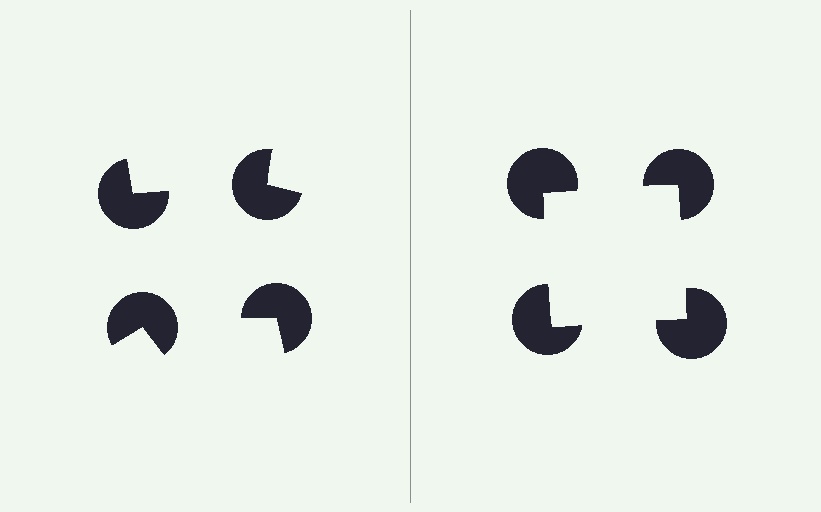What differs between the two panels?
The pac-man discs are positioned identically on both sides; only the wedge orientations differ. On the right they align to a square; on the left they are misaligned.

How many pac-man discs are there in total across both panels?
8 — 4 on each side.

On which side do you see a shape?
An illusory square appears on the right side. On the left side the wedge cuts are rotated, so no coherent shape forms.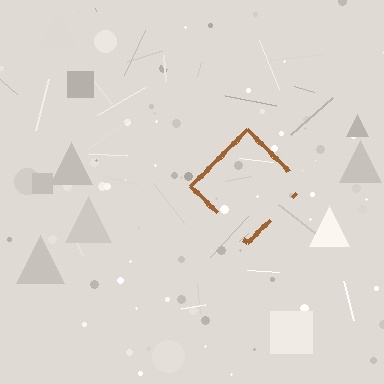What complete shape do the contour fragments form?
The contour fragments form a diamond.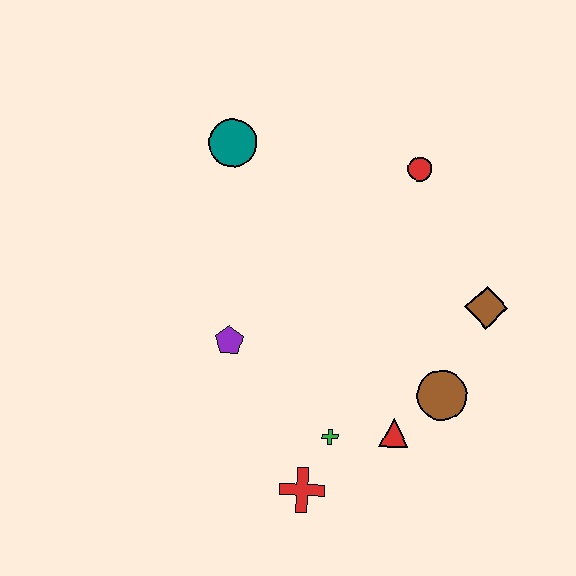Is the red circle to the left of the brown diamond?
Yes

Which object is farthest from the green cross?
The teal circle is farthest from the green cross.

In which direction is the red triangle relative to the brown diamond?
The red triangle is below the brown diamond.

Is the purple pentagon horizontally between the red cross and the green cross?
No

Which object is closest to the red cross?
The green cross is closest to the red cross.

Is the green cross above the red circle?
No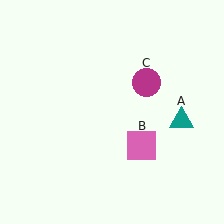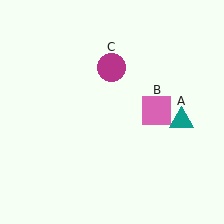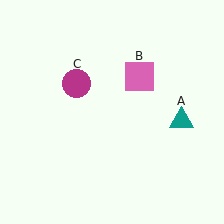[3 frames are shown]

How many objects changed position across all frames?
2 objects changed position: pink square (object B), magenta circle (object C).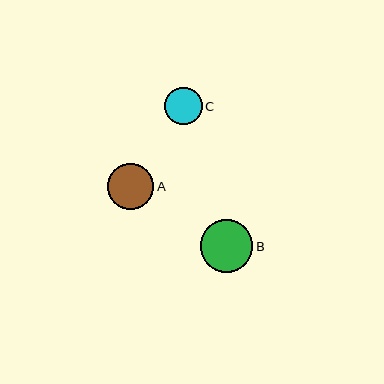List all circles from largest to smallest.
From largest to smallest: B, A, C.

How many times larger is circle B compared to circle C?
Circle B is approximately 1.4 times the size of circle C.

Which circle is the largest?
Circle B is the largest with a size of approximately 52 pixels.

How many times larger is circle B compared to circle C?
Circle B is approximately 1.4 times the size of circle C.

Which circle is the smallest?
Circle C is the smallest with a size of approximately 37 pixels.